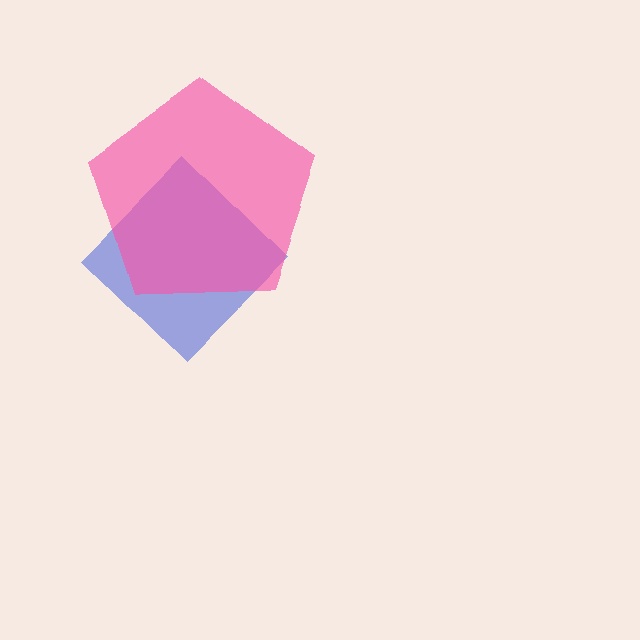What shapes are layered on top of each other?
The layered shapes are: a blue diamond, a pink pentagon.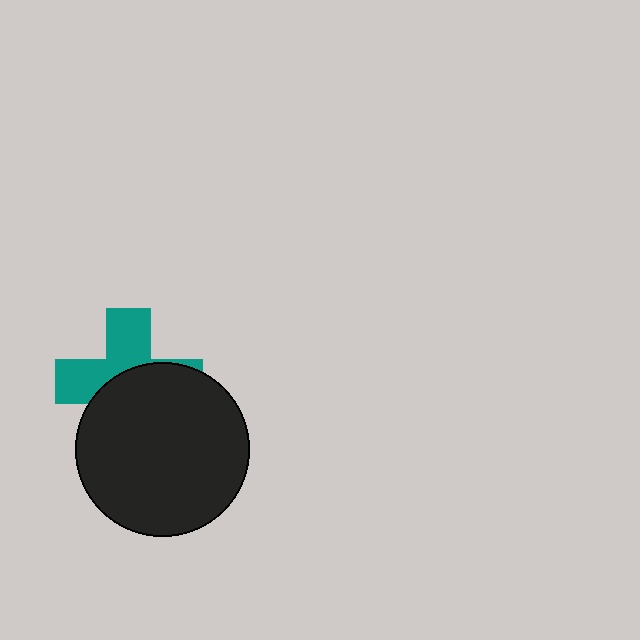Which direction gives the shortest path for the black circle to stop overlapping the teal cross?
Moving down gives the shortest separation.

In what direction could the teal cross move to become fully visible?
The teal cross could move up. That would shift it out from behind the black circle entirely.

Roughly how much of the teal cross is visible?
About half of it is visible (roughly 46%).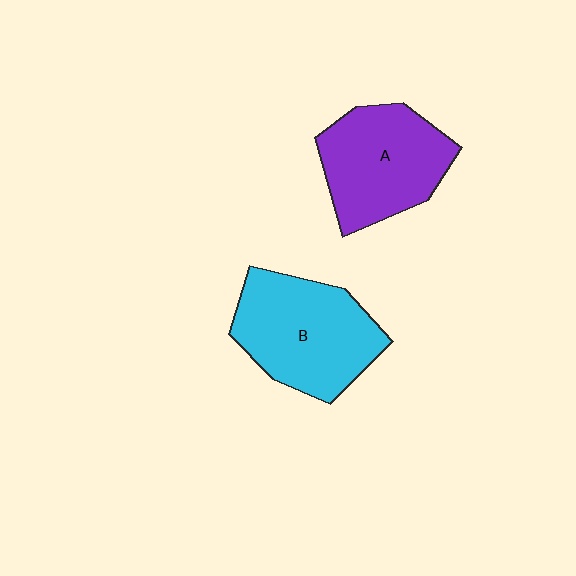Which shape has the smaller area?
Shape A (purple).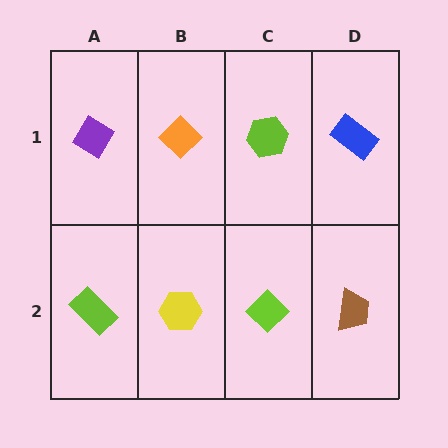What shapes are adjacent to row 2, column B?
An orange diamond (row 1, column B), a lime rectangle (row 2, column A), a lime diamond (row 2, column C).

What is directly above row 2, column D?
A blue rectangle.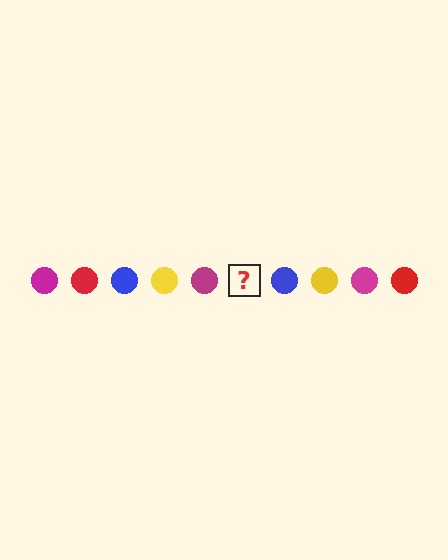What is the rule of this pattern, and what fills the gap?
The rule is that the pattern cycles through magenta, red, blue, yellow circles. The gap should be filled with a red circle.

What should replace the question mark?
The question mark should be replaced with a red circle.